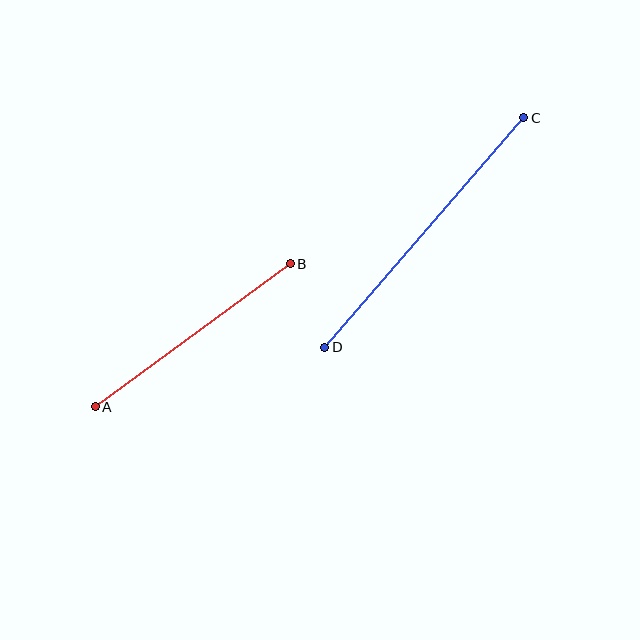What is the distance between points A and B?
The distance is approximately 242 pixels.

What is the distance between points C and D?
The distance is approximately 304 pixels.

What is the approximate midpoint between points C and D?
The midpoint is at approximately (424, 232) pixels.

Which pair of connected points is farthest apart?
Points C and D are farthest apart.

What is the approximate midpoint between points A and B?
The midpoint is at approximately (193, 335) pixels.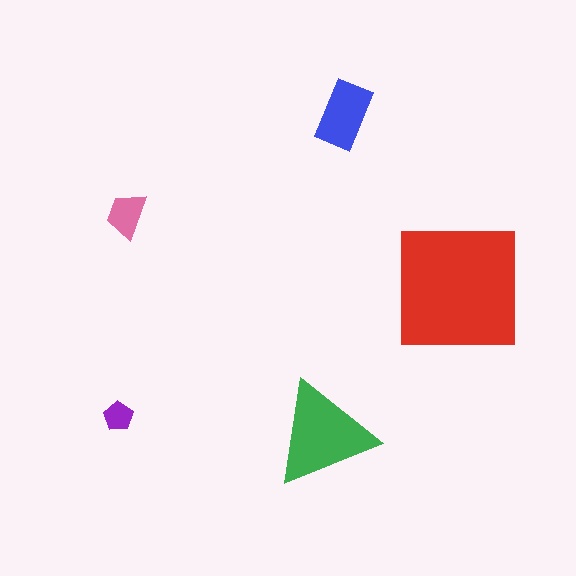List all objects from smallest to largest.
The purple pentagon, the pink trapezoid, the blue rectangle, the green triangle, the red square.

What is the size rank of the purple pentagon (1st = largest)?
5th.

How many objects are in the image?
There are 5 objects in the image.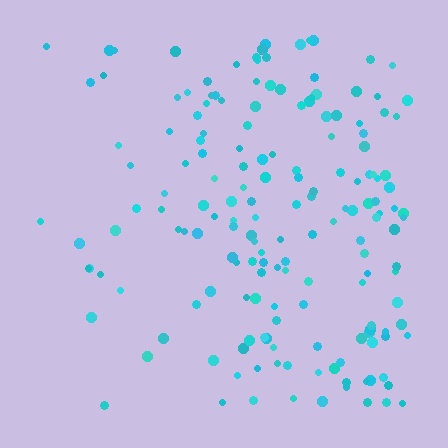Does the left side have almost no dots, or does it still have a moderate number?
Still a moderate number, just noticeably fewer than the right.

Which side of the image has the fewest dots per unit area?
The left.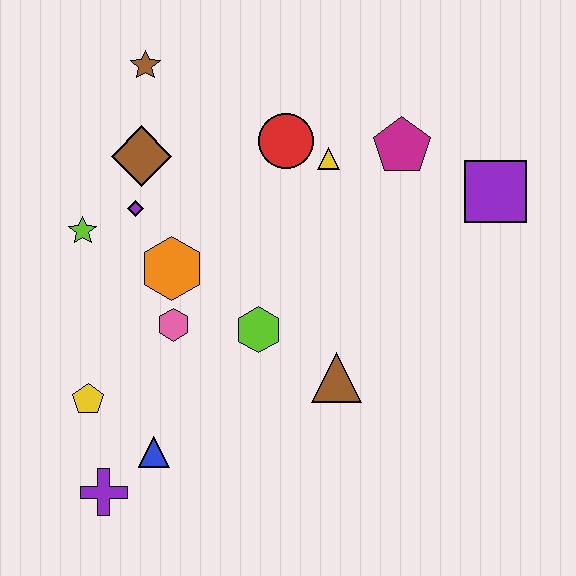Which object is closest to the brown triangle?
The lime hexagon is closest to the brown triangle.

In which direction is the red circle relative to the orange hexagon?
The red circle is above the orange hexagon.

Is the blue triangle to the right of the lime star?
Yes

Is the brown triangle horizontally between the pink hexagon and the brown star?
No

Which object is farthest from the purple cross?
The purple square is farthest from the purple cross.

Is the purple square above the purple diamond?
Yes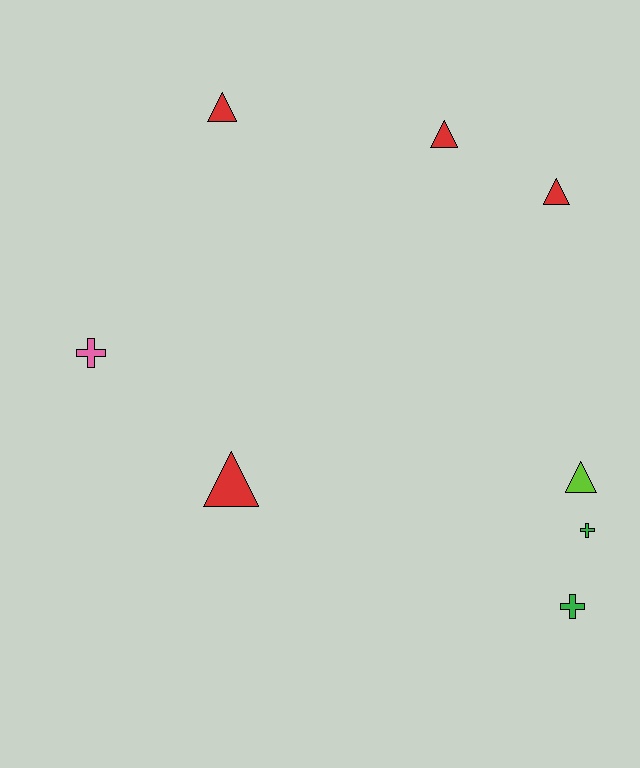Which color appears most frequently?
Red, with 4 objects.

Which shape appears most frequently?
Triangle, with 5 objects.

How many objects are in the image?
There are 8 objects.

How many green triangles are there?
There are no green triangles.